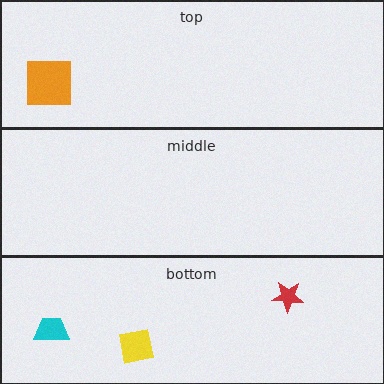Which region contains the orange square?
The top region.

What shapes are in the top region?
The orange square.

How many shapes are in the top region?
1.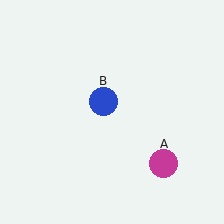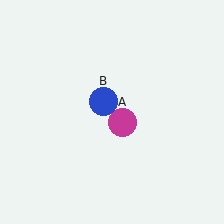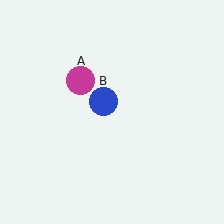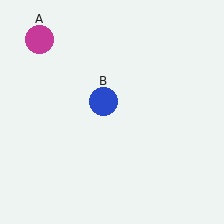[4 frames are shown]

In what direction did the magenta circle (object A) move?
The magenta circle (object A) moved up and to the left.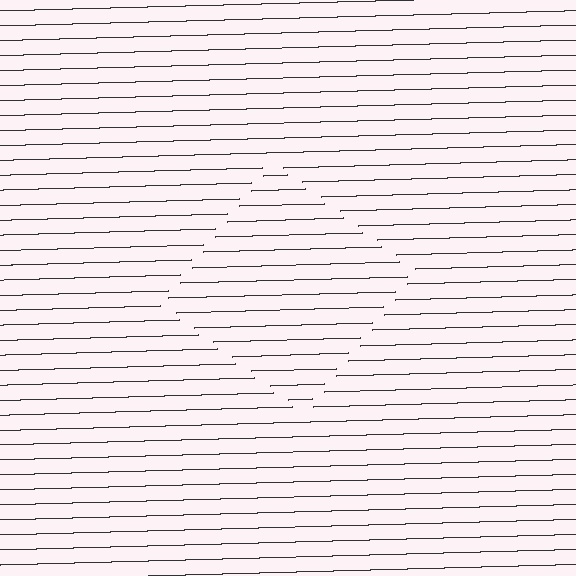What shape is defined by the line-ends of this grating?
An illusory square. The interior of the shape contains the same grating, shifted by half a period — the contour is defined by the phase discontinuity where line-ends from the inner and outer gratings abut.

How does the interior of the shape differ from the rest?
The interior of the shape contains the same grating, shifted by half a period — the contour is defined by the phase discontinuity where line-ends from the inner and outer gratings abut.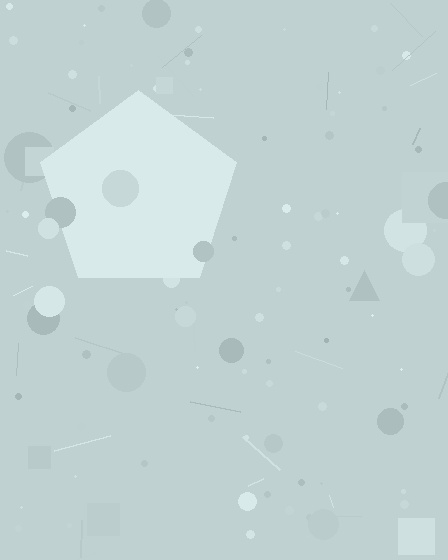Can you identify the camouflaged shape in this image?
The camouflaged shape is a pentagon.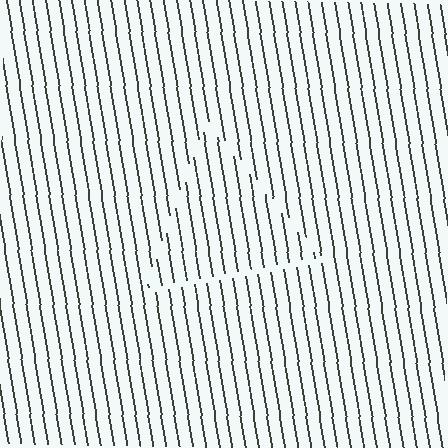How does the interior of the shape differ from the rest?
The interior of the shape contains the same grating, shifted by half a period — the contour is defined by the phase discontinuity where line-ends from the inner and outer gratings abut.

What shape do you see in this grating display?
An illusory triangle. The interior of the shape contains the same grating, shifted by half a period — the contour is defined by the phase discontinuity where line-ends from the inner and outer gratings abut.